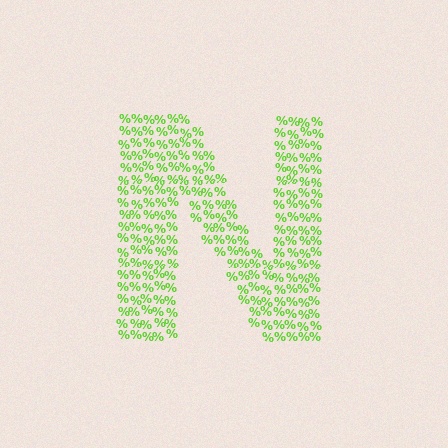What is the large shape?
The large shape is the letter N.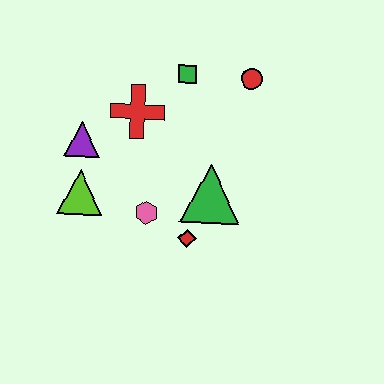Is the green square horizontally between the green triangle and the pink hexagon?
Yes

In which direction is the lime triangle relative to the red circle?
The lime triangle is to the left of the red circle.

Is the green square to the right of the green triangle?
No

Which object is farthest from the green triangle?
The purple triangle is farthest from the green triangle.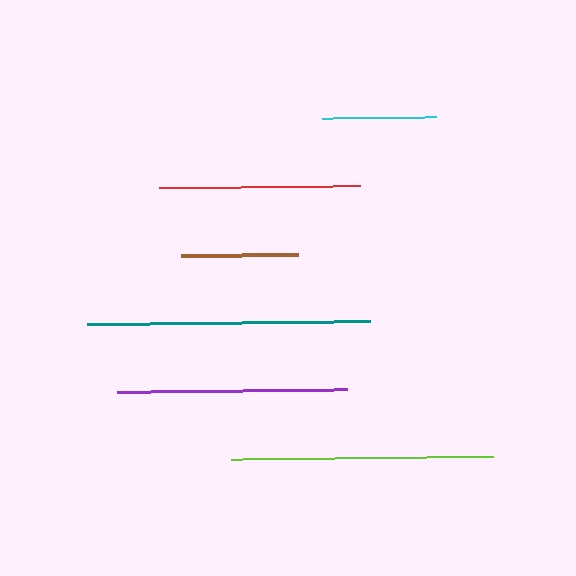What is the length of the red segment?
The red segment is approximately 202 pixels long.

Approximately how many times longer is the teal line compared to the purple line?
The teal line is approximately 1.2 times the length of the purple line.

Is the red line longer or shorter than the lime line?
The lime line is longer than the red line.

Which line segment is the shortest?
The cyan line is the shortest at approximately 114 pixels.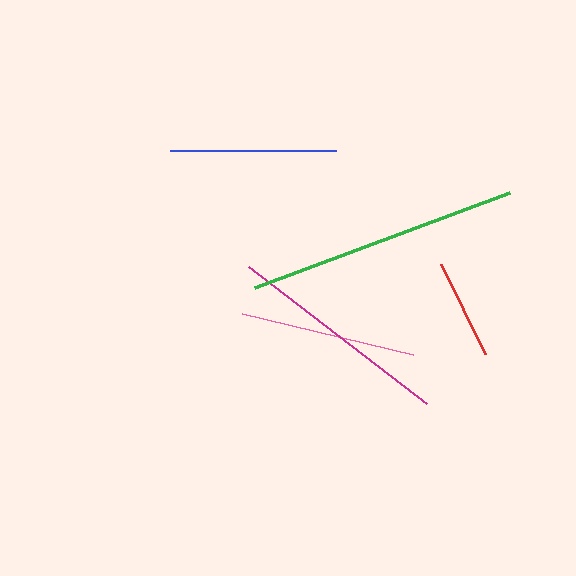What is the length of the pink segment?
The pink segment is approximately 175 pixels long.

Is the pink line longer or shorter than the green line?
The green line is longer than the pink line.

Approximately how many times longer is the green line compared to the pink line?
The green line is approximately 1.6 times the length of the pink line.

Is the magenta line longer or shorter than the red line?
The magenta line is longer than the red line.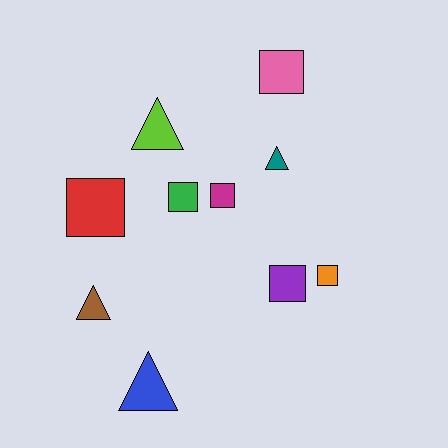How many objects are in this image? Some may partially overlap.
There are 10 objects.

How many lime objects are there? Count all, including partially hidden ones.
There is 1 lime object.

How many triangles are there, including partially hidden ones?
There are 4 triangles.